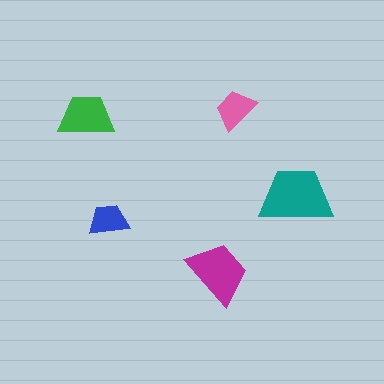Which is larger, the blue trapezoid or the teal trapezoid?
The teal one.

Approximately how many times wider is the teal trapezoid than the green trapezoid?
About 1.5 times wider.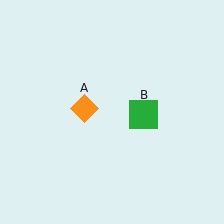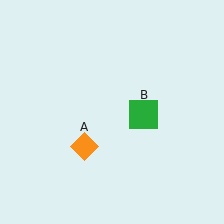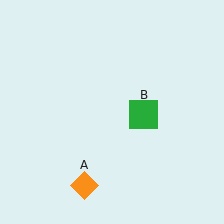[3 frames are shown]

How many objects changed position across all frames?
1 object changed position: orange diamond (object A).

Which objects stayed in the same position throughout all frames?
Green square (object B) remained stationary.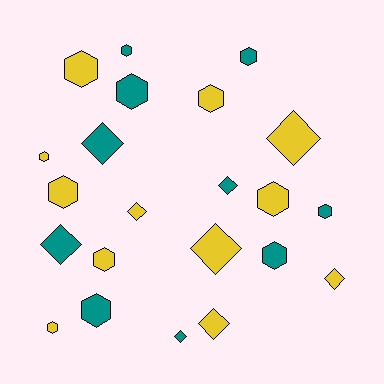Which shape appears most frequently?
Hexagon, with 13 objects.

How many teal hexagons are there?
There are 6 teal hexagons.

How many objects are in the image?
There are 22 objects.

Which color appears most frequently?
Yellow, with 12 objects.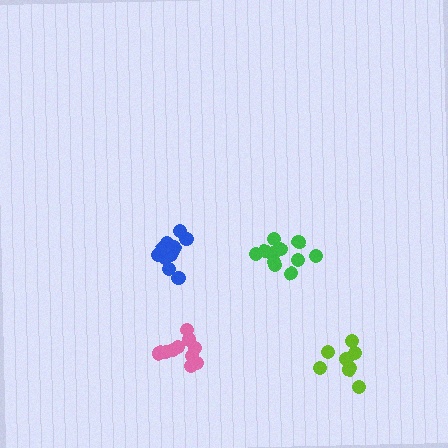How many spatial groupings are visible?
There are 4 spatial groupings.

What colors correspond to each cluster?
The clusters are colored: green, lime, blue, pink.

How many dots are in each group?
Group 1: 13 dots, Group 2: 8 dots, Group 3: 12 dots, Group 4: 10 dots (43 total).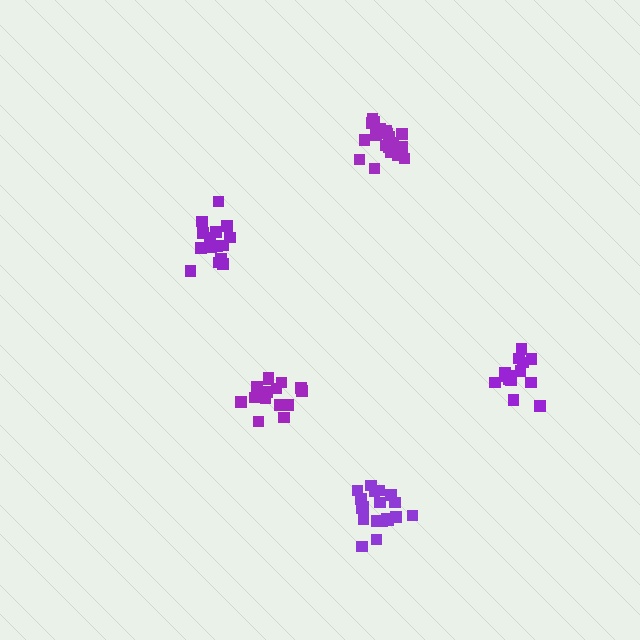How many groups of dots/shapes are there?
There are 5 groups.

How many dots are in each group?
Group 1: 15 dots, Group 2: 14 dots, Group 3: 19 dots, Group 4: 20 dots, Group 5: 15 dots (83 total).